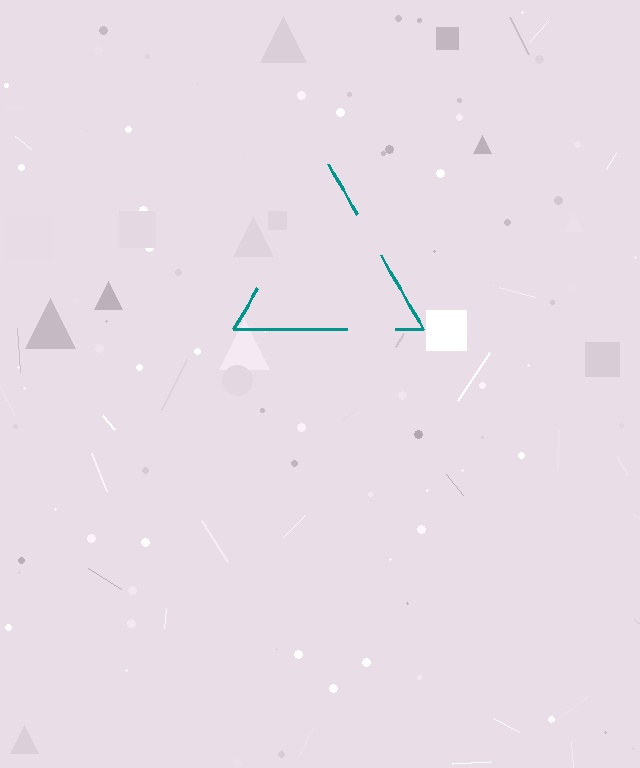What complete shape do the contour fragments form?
The contour fragments form a triangle.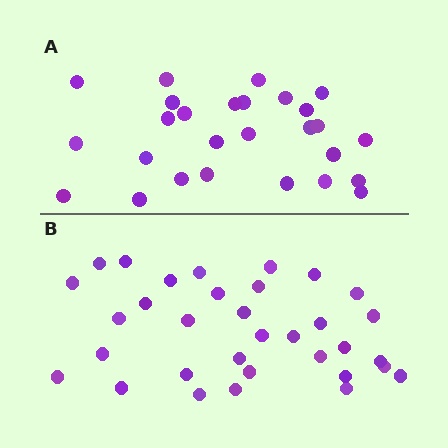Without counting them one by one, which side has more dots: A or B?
Region B (the bottom region) has more dots.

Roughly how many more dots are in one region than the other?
Region B has about 6 more dots than region A.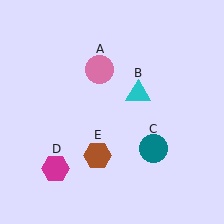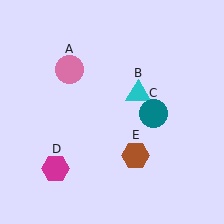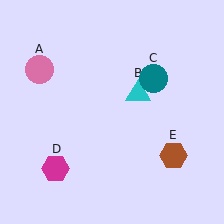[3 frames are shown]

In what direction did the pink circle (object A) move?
The pink circle (object A) moved left.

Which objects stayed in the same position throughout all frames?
Cyan triangle (object B) and magenta hexagon (object D) remained stationary.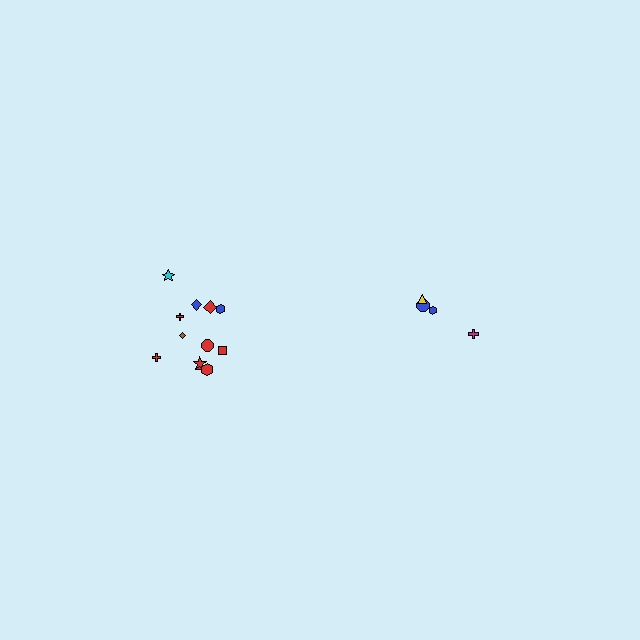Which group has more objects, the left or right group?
The left group.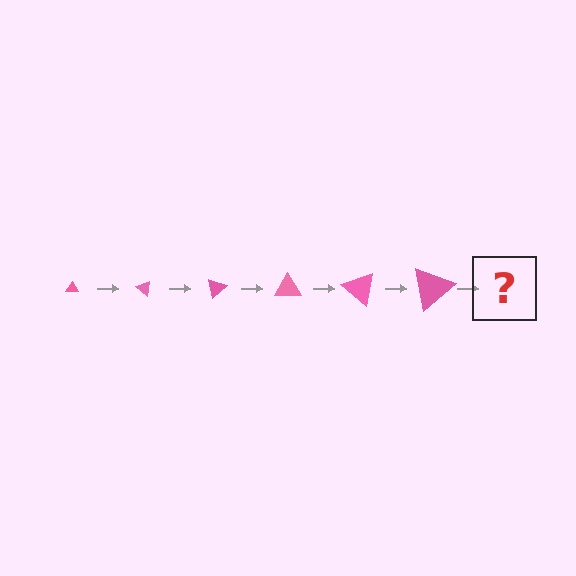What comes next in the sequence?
The next element should be a triangle, larger than the previous one and rotated 240 degrees from the start.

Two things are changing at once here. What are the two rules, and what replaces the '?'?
The two rules are that the triangle grows larger each step and it rotates 40 degrees each step. The '?' should be a triangle, larger than the previous one and rotated 240 degrees from the start.